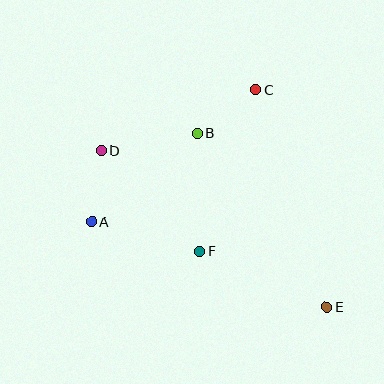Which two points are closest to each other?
Points A and D are closest to each other.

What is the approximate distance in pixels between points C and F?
The distance between C and F is approximately 171 pixels.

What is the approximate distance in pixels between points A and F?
The distance between A and F is approximately 112 pixels.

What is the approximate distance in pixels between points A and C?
The distance between A and C is approximately 210 pixels.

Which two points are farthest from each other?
Points D and E are farthest from each other.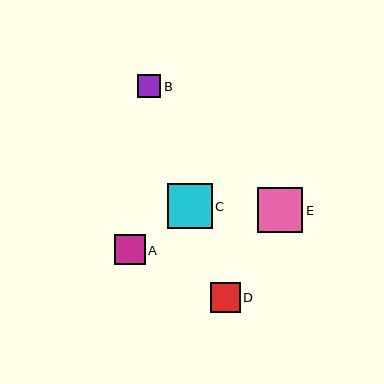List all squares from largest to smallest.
From largest to smallest: E, C, A, D, B.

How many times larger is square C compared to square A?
Square C is approximately 1.5 times the size of square A.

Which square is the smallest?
Square B is the smallest with a size of approximately 23 pixels.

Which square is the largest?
Square E is the largest with a size of approximately 45 pixels.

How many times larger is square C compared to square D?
Square C is approximately 1.5 times the size of square D.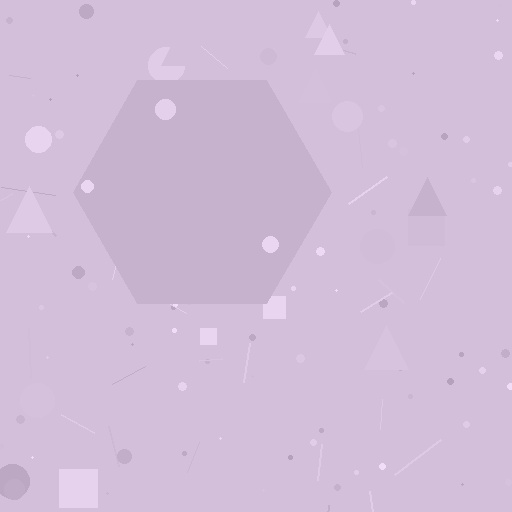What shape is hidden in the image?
A hexagon is hidden in the image.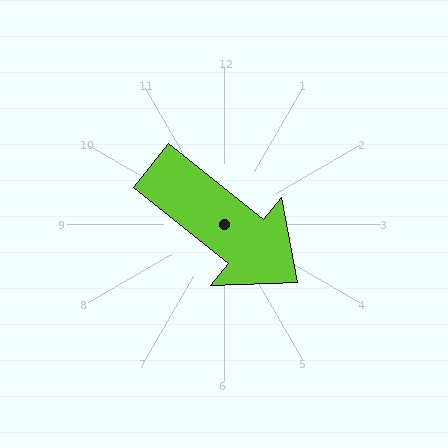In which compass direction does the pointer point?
Southeast.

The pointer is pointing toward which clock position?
Roughly 4 o'clock.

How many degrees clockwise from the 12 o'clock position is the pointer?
Approximately 129 degrees.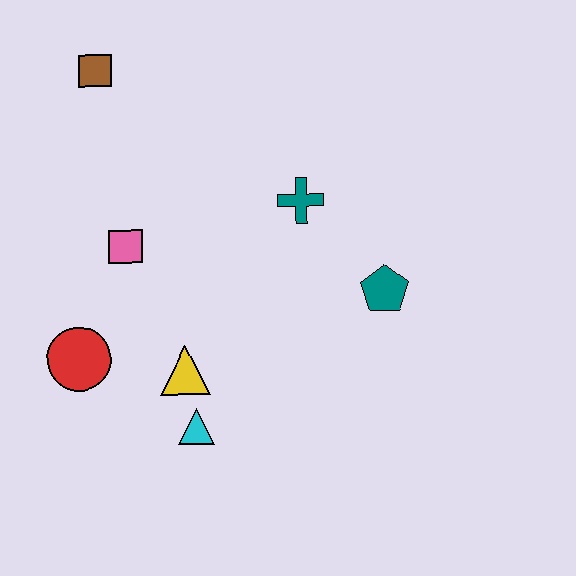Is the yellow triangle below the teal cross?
Yes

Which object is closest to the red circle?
The yellow triangle is closest to the red circle.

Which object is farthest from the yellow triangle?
The brown square is farthest from the yellow triangle.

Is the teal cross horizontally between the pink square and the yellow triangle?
No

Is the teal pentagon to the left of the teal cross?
No